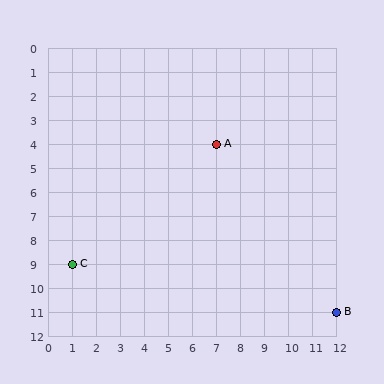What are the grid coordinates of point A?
Point A is at grid coordinates (7, 4).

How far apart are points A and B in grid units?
Points A and B are 5 columns and 7 rows apart (about 8.6 grid units diagonally).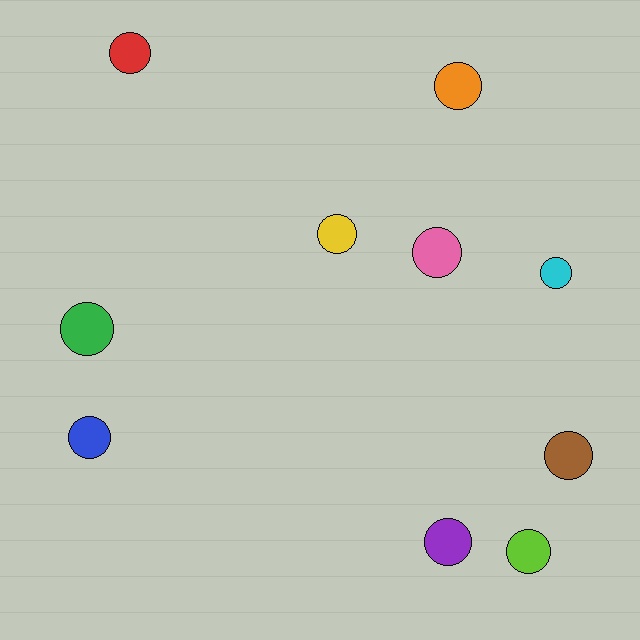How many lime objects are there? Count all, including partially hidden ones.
There is 1 lime object.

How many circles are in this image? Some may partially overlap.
There are 10 circles.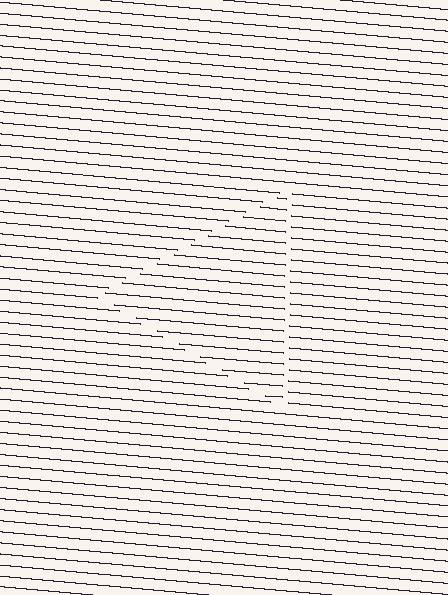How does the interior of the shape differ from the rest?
The interior of the shape contains the same grating, shifted by half a period — the contour is defined by the phase discontinuity where line-ends from the inner and outer gratings abut.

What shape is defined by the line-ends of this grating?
An illusory triangle. The interior of the shape contains the same grating, shifted by half a period — the contour is defined by the phase discontinuity where line-ends from the inner and outer gratings abut.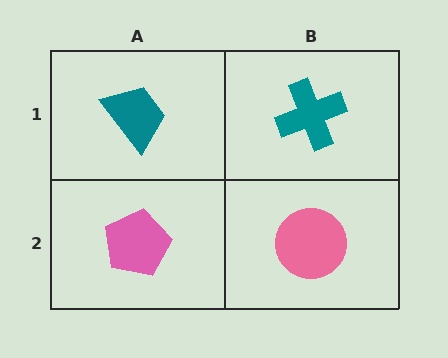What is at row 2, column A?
A pink pentagon.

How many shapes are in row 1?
2 shapes.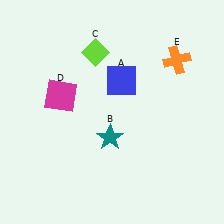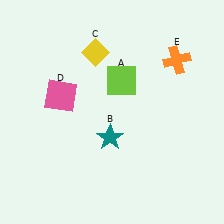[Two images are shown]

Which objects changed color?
A changed from blue to lime. C changed from lime to yellow. D changed from magenta to pink.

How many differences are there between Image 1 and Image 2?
There are 3 differences between the two images.